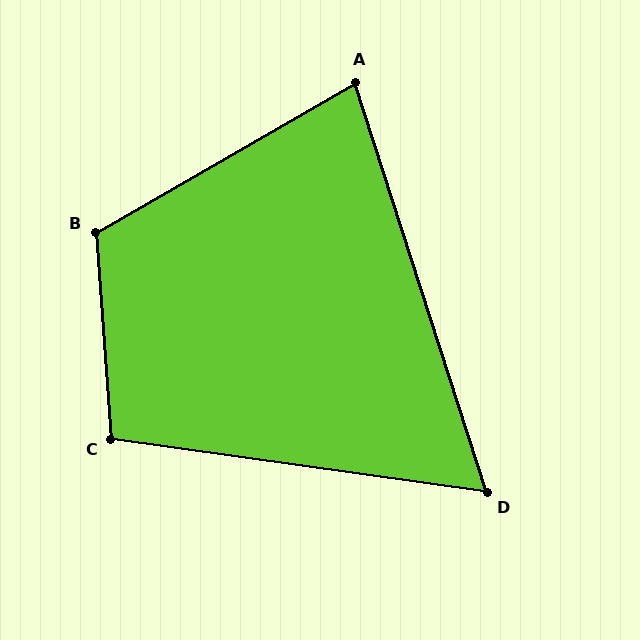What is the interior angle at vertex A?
Approximately 78 degrees (acute).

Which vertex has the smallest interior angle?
D, at approximately 64 degrees.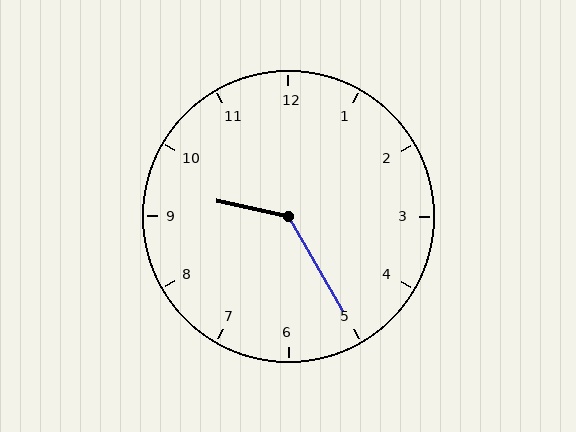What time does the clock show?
9:25.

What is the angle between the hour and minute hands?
Approximately 132 degrees.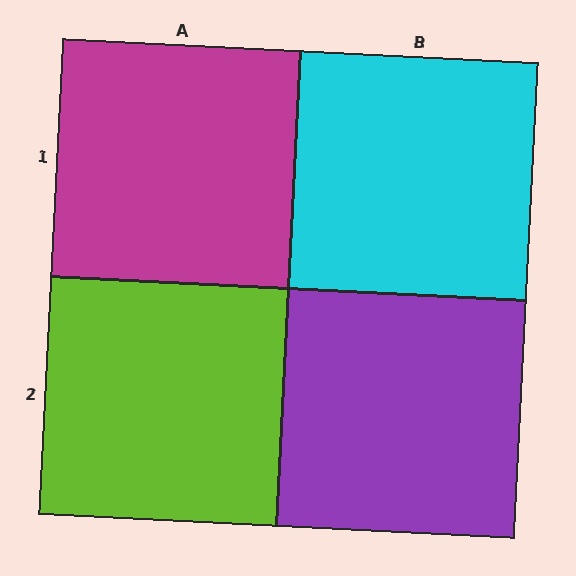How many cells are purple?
1 cell is purple.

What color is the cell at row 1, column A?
Magenta.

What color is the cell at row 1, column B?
Cyan.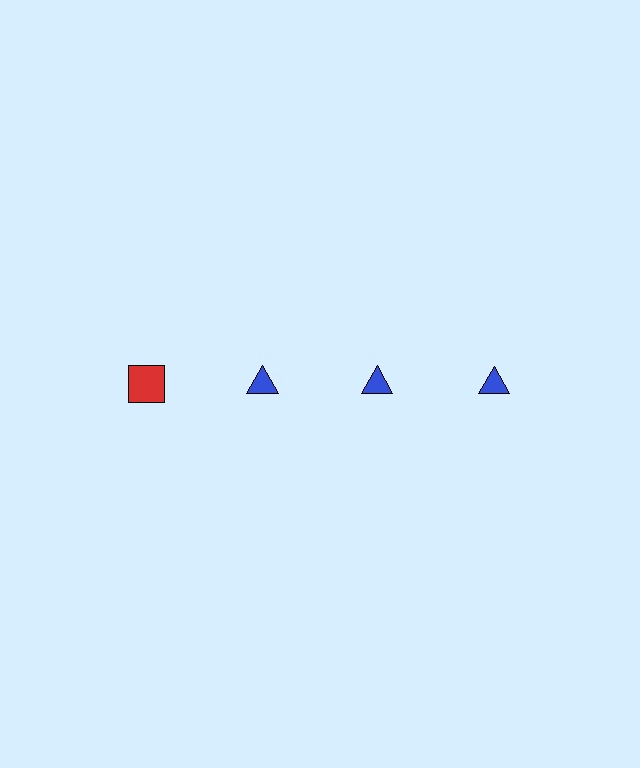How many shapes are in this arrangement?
There are 4 shapes arranged in a grid pattern.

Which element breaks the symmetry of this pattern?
The red square in the top row, leftmost column breaks the symmetry. All other shapes are blue triangles.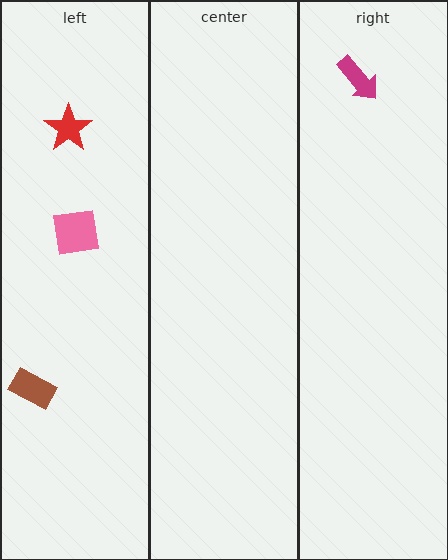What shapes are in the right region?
The magenta arrow.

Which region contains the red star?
The left region.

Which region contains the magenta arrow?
The right region.